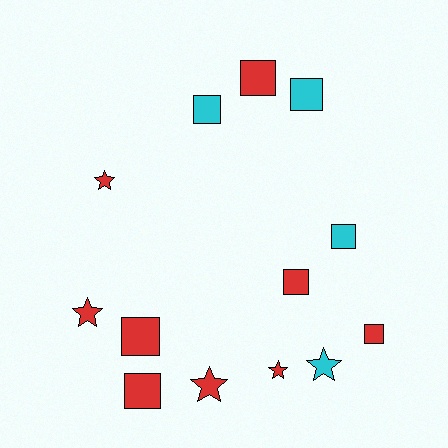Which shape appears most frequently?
Square, with 8 objects.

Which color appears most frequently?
Red, with 9 objects.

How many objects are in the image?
There are 13 objects.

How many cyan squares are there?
There are 3 cyan squares.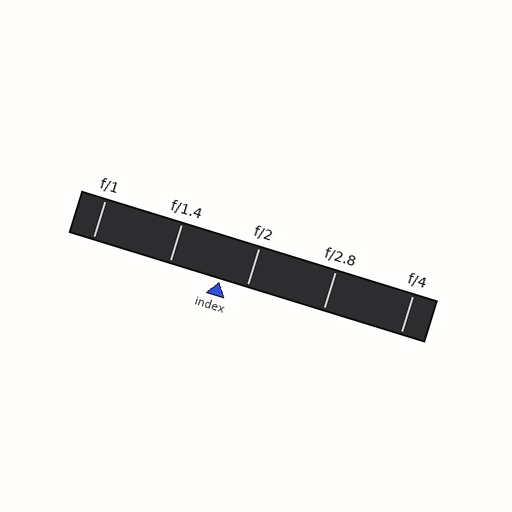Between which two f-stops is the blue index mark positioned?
The index mark is between f/1.4 and f/2.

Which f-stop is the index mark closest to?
The index mark is closest to f/2.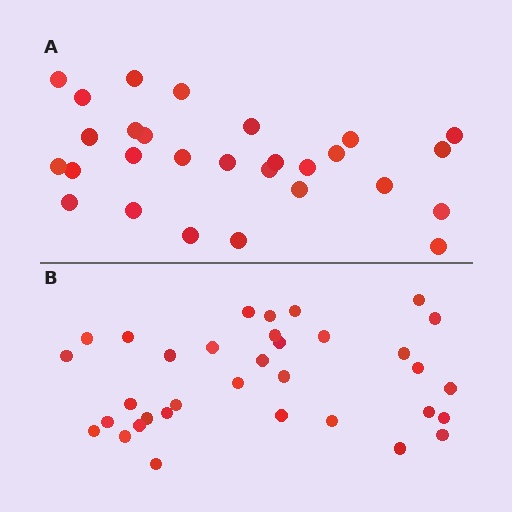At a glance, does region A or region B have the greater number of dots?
Region B (the bottom region) has more dots.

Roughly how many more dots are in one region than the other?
Region B has about 6 more dots than region A.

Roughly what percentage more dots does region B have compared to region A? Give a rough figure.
About 20% more.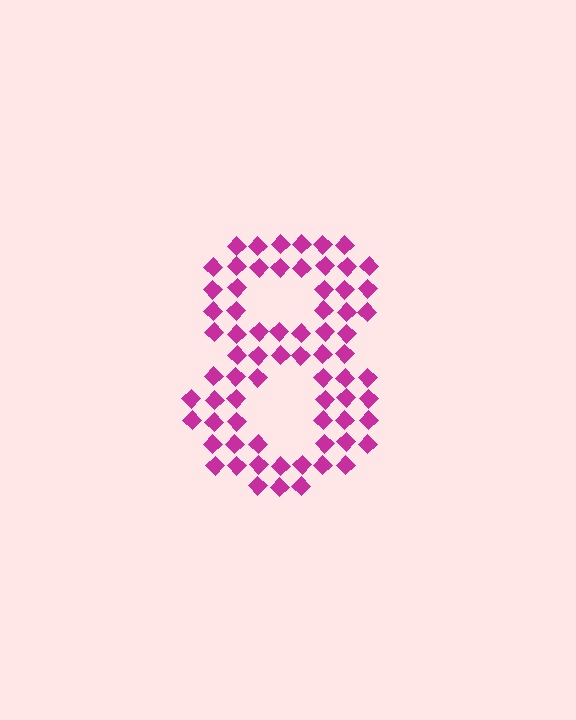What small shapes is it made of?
It is made of small diamonds.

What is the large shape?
The large shape is the digit 8.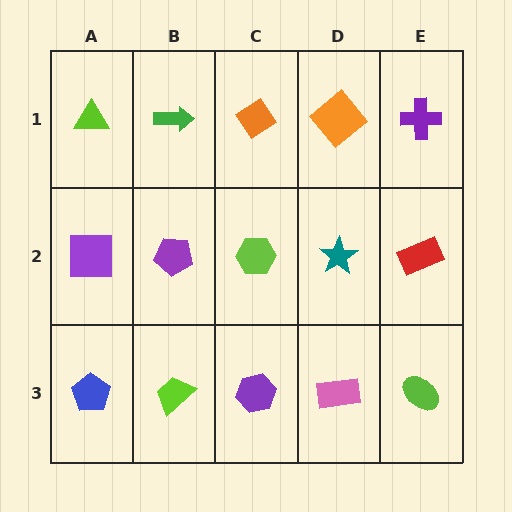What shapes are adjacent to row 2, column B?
A green arrow (row 1, column B), a lime trapezoid (row 3, column B), a purple square (row 2, column A), a lime hexagon (row 2, column C).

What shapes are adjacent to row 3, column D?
A teal star (row 2, column D), a purple hexagon (row 3, column C), a lime ellipse (row 3, column E).